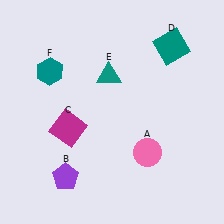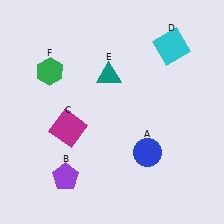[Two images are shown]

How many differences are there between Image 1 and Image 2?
There are 3 differences between the two images.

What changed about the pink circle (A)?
In Image 1, A is pink. In Image 2, it changed to blue.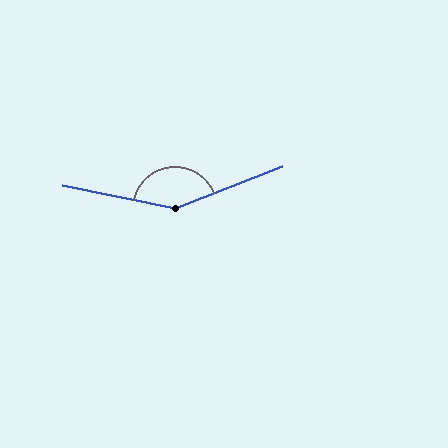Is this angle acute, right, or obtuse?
It is obtuse.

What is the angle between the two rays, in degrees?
Approximately 147 degrees.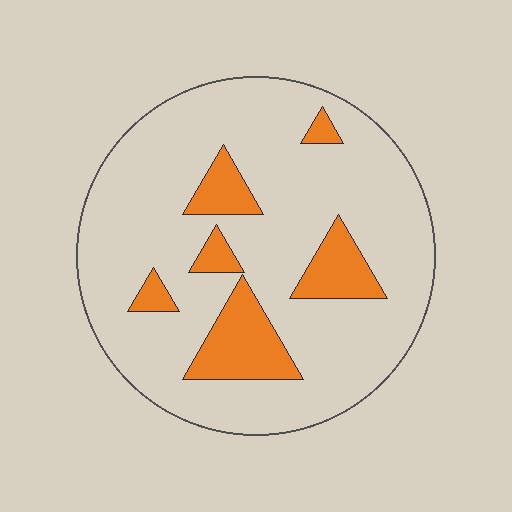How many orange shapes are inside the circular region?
6.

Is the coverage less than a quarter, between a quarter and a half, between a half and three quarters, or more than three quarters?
Less than a quarter.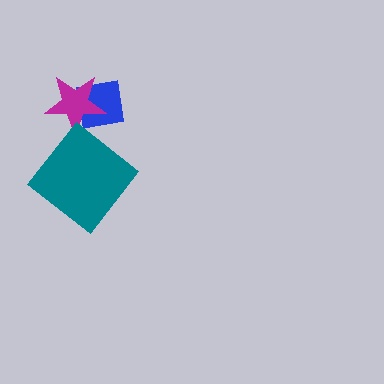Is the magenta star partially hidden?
No, no other shape covers it.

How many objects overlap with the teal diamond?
0 objects overlap with the teal diamond.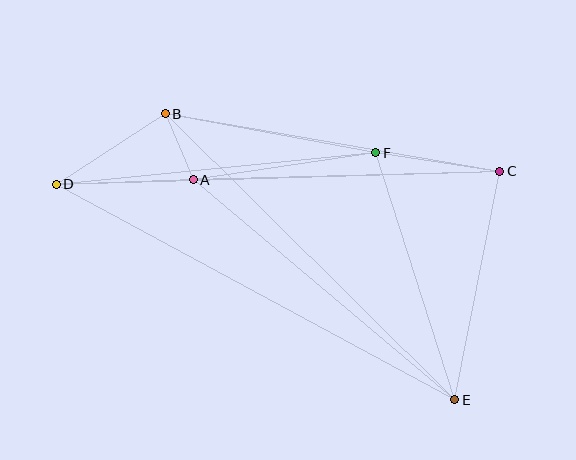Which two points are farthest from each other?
Points D and E are farthest from each other.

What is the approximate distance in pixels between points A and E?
The distance between A and E is approximately 341 pixels.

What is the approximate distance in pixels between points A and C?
The distance between A and C is approximately 307 pixels.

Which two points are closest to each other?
Points A and B are closest to each other.